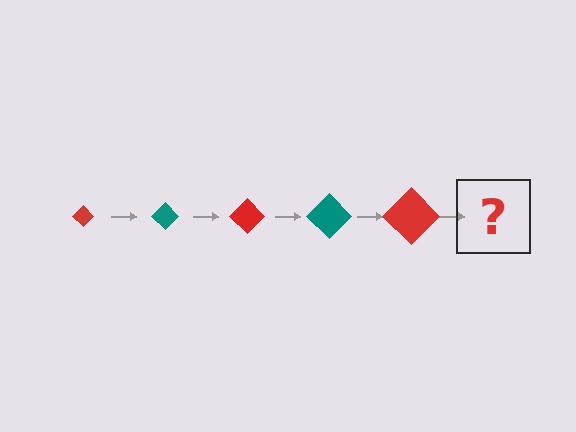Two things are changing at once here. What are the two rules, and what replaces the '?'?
The two rules are that the diamond grows larger each step and the color cycles through red and teal. The '?' should be a teal diamond, larger than the previous one.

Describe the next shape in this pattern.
It should be a teal diamond, larger than the previous one.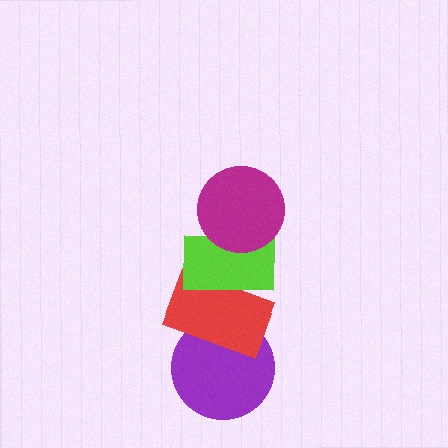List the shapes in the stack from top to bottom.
From top to bottom: the magenta circle, the lime rectangle, the red rectangle, the purple circle.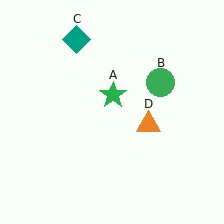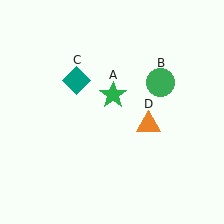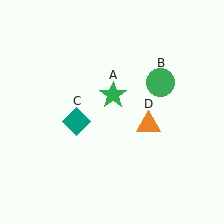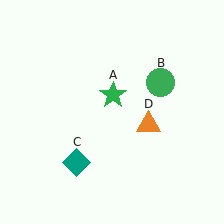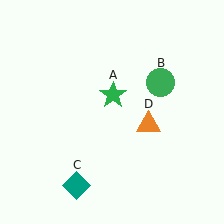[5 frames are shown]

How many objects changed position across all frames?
1 object changed position: teal diamond (object C).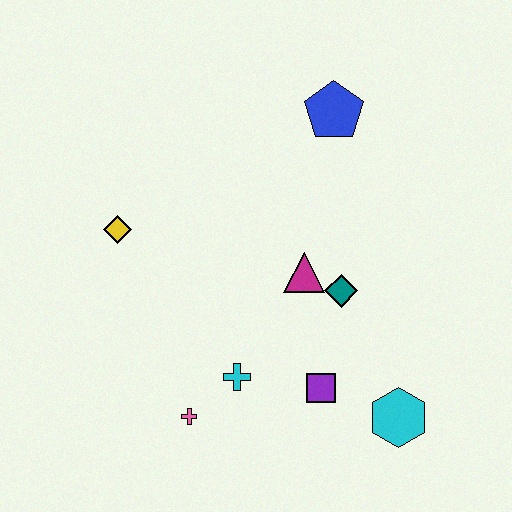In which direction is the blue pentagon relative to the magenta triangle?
The blue pentagon is above the magenta triangle.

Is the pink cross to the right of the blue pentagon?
No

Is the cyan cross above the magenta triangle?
No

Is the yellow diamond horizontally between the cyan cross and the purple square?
No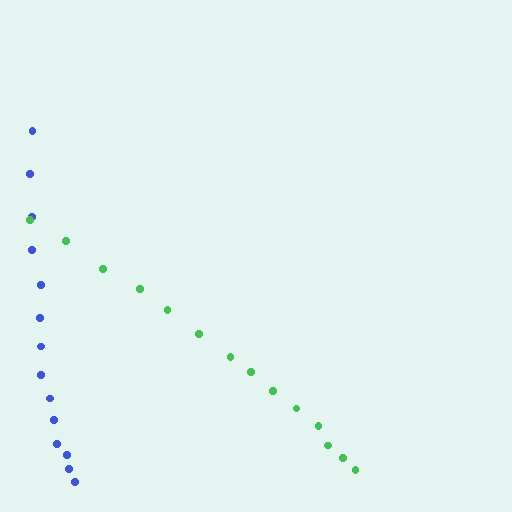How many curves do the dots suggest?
There are 2 distinct paths.